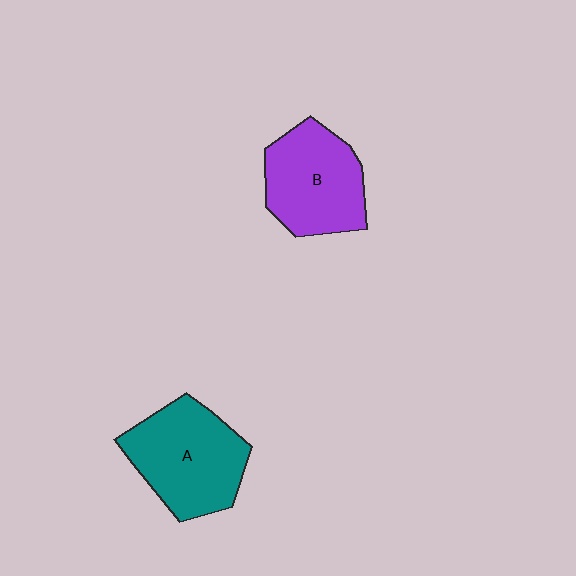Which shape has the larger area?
Shape A (teal).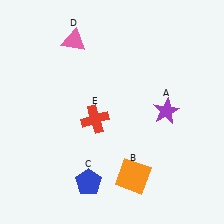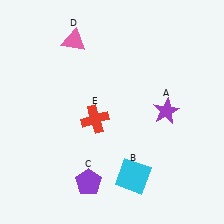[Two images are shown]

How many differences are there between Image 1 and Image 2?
There are 2 differences between the two images.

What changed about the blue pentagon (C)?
In Image 1, C is blue. In Image 2, it changed to purple.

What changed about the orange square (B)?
In Image 1, B is orange. In Image 2, it changed to cyan.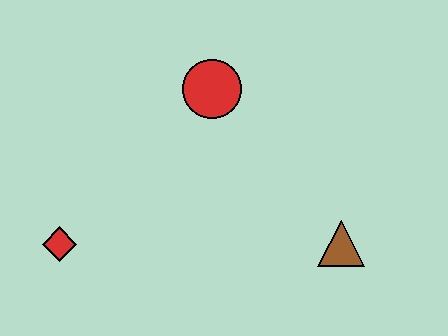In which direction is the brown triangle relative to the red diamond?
The brown triangle is to the right of the red diamond.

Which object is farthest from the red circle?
The red diamond is farthest from the red circle.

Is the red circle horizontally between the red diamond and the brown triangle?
Yes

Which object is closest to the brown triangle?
The red circle is closest to the brown triangle.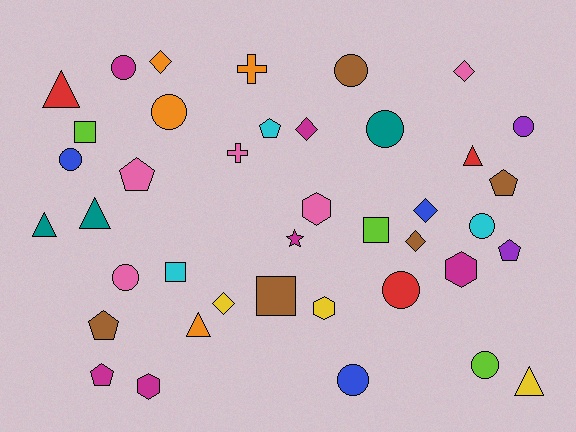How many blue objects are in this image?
There are 3 blue objects.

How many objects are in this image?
There are 40 objects.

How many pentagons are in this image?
There are 6 pentagons.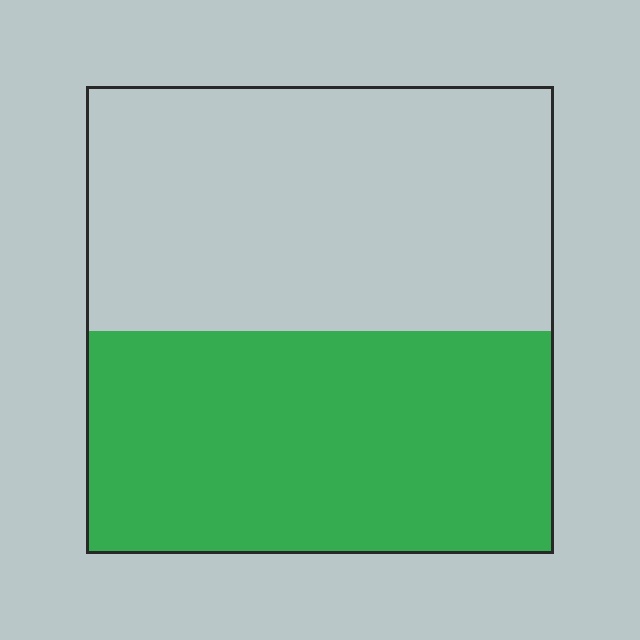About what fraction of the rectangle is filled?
About one half (1/2).